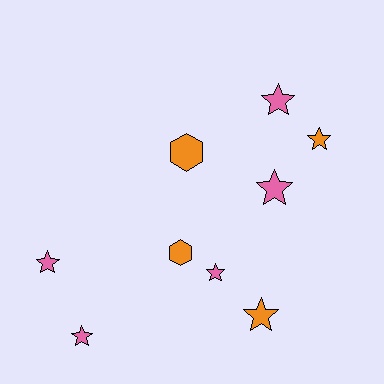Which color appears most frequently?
Pink, with 5 objects.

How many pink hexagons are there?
There are no pink hexagons.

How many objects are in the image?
There are 9 objects.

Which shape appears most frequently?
Star, with 7 objects.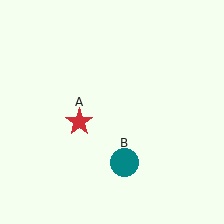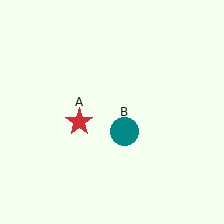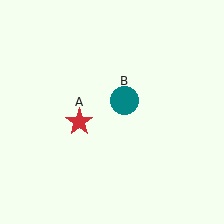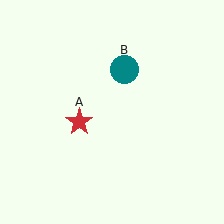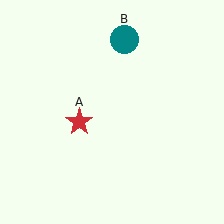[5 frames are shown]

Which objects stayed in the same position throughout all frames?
Red star (object A) remained stationary.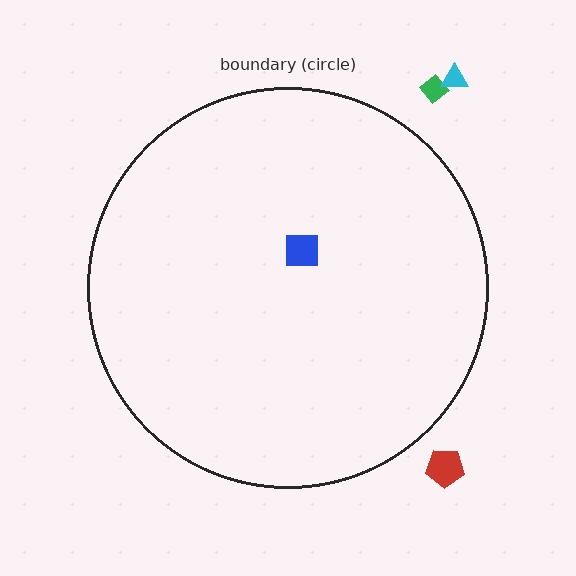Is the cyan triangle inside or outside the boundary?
Outside.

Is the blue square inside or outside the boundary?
Inside.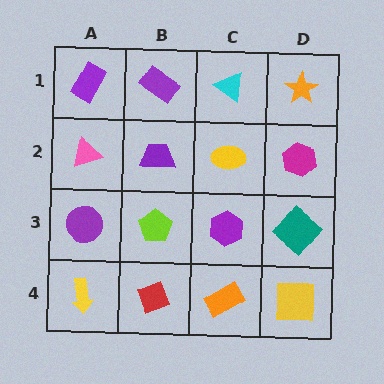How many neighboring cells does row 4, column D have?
2.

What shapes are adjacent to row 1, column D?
A magenta hexagon (row 2, column D), a cyan triangle (row 1, column C).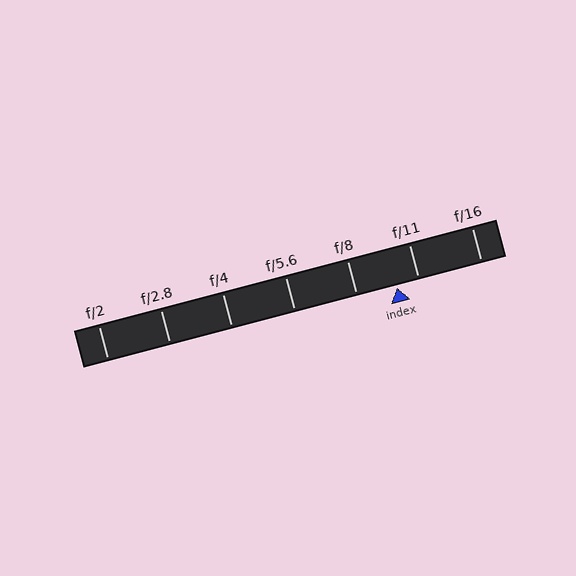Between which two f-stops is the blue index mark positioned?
The index mark is between f/8 and f/11.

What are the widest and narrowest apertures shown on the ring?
The widest aperture shown is f/2 and the narrowest is f/16.